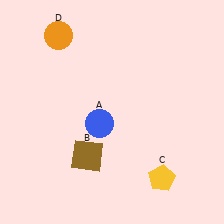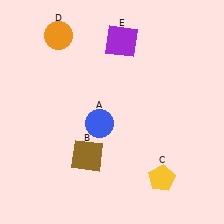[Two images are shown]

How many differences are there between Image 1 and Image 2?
There is 1 difference between the two images.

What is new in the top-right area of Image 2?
A purple square (E) was added in the top-right area of Image 2.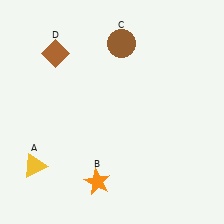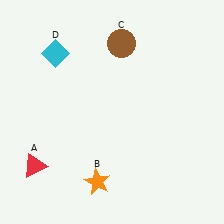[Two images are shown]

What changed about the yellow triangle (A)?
In Image 1, A is yellow. In Image 2, it changed to red.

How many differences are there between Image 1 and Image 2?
There are 2 differences between the two images.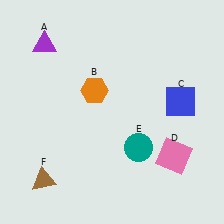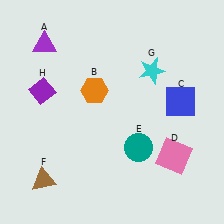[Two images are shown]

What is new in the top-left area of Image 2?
A purple diamond (H) was added in the top-left area of Image 2.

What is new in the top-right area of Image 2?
A cyan star (G) was added in the top-right area of Image 2.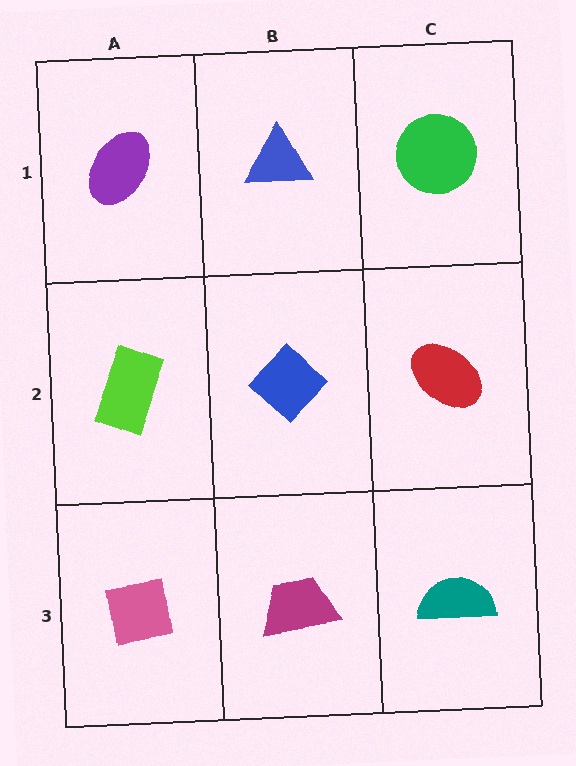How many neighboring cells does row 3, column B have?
3.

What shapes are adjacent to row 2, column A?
A purple ellipse (row 1, column A), a pink square (row 3, column A), a blue diamond (row 2, column B).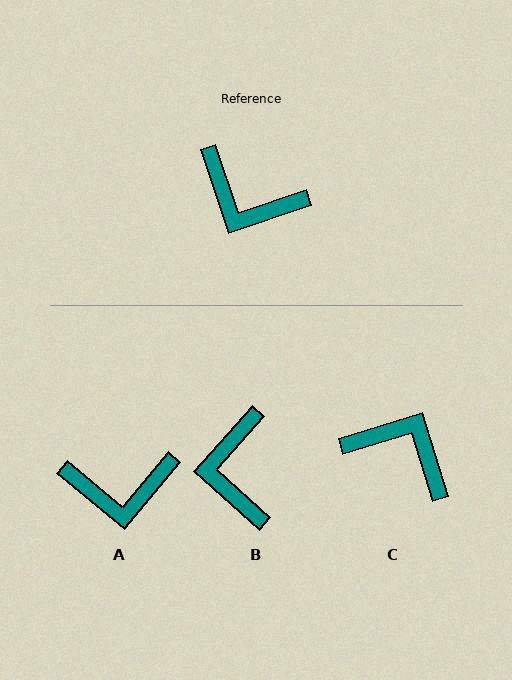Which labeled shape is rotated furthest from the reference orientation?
C, about 179 degrees away.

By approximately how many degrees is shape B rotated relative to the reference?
Approximately 60 degrees clockwise.